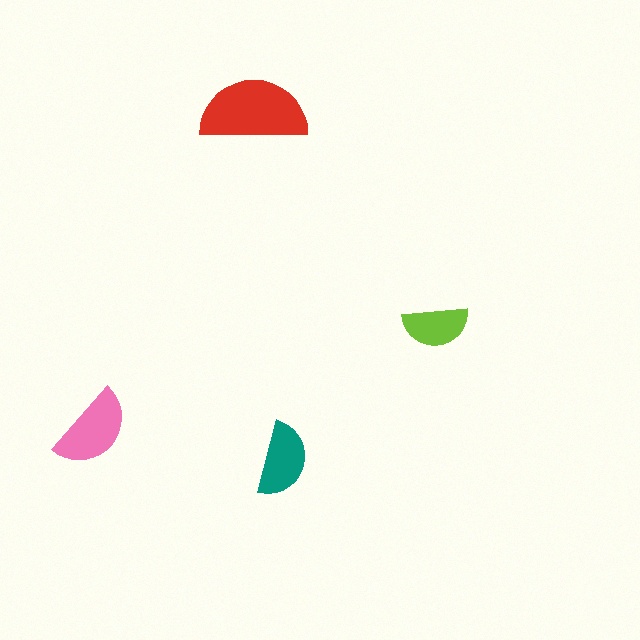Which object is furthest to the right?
The lime semicircle is rightmost.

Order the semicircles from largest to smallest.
the red one, the pink one, the teal one, the lime one.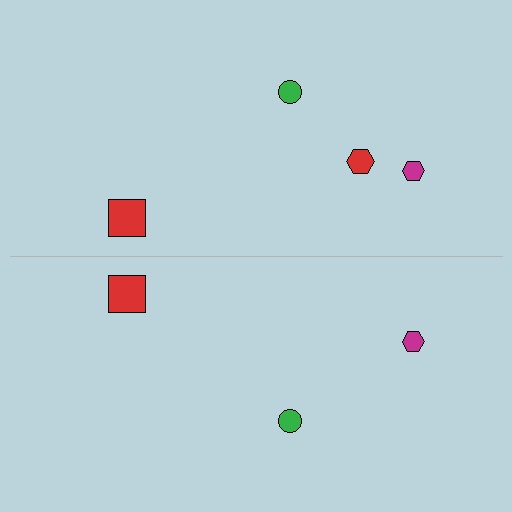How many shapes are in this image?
There are 7 shapes in this image.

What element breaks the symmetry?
A red hexagon is missing from the bottom side.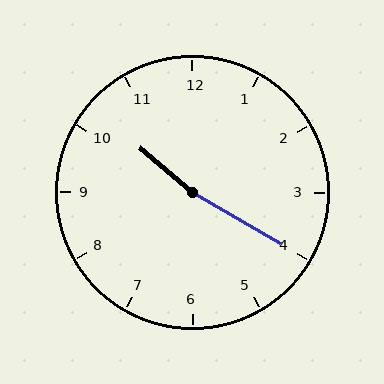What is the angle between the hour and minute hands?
Approximately 170 degrees.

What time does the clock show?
10:20.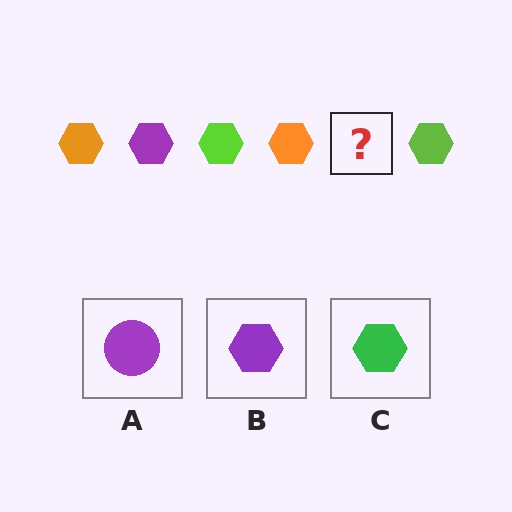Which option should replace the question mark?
Option B.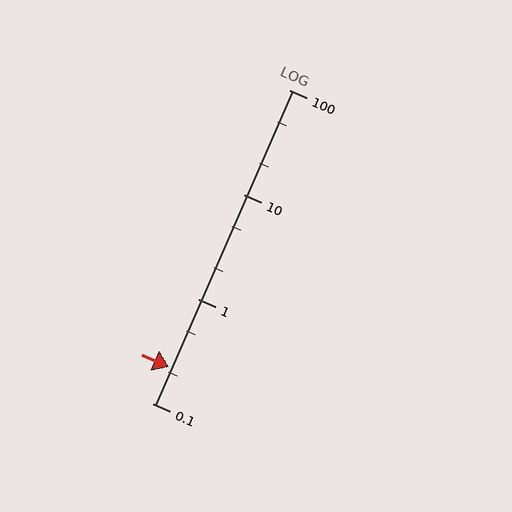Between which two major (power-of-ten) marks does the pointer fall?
The pointer is between 0.1 and 1.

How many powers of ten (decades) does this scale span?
The scale spans 3 decades, from 0.1 to 100.